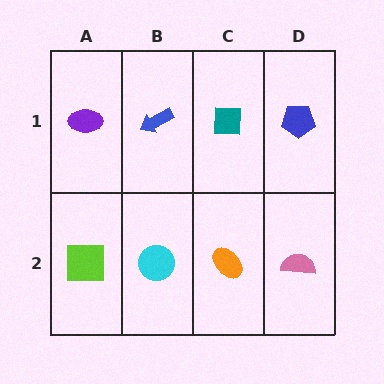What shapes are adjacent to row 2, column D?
A blue pentagon (row 1, column D), an orange ellipse (row 2, column C).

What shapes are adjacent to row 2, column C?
A teal square (row 1, column C), a cyan circle (row 2, column B), a pink semicircle (row 2, column D).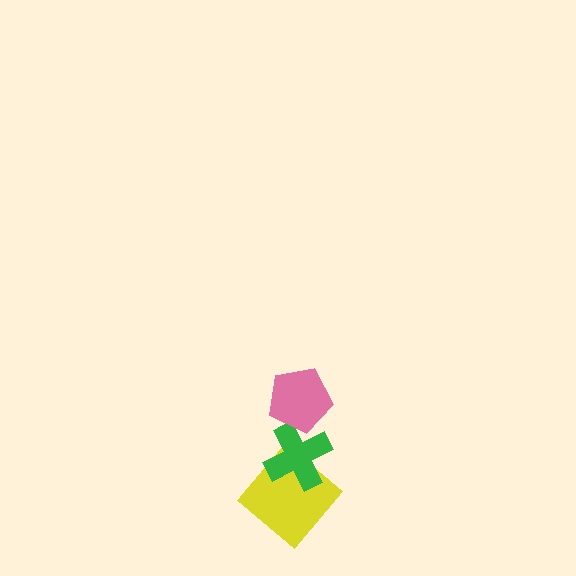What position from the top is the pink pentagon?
The pink pentagon is 1st from the top.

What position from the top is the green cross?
The green cross is 2nd from the top.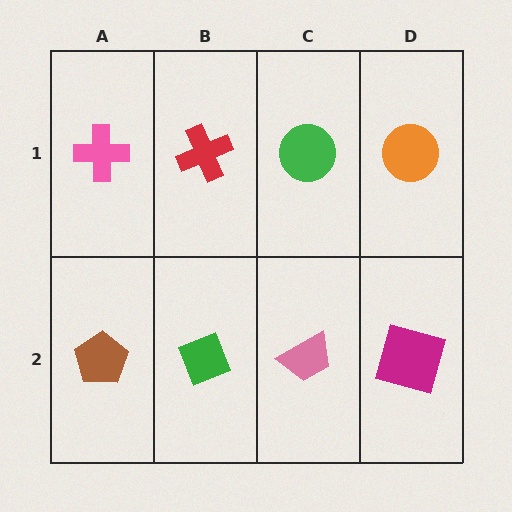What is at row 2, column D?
A magenta square.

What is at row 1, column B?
A red cross.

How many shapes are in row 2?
4 shapes.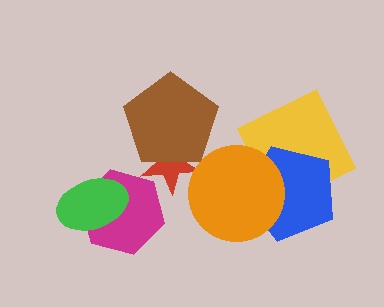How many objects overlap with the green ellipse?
1 object overlaps with the green ellipse.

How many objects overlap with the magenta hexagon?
1 object overlaps with the magenta hexagon.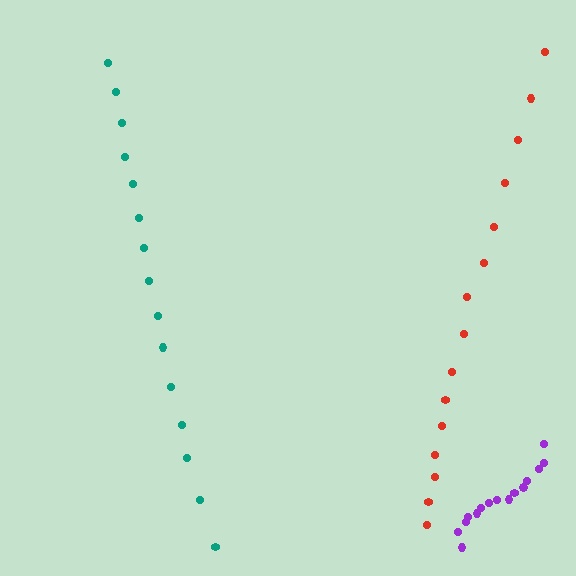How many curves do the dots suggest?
There are 3 distinct paths.